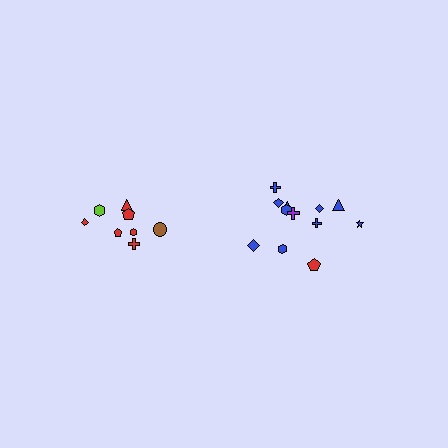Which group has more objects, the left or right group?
The right group.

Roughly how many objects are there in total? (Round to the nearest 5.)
Roughly 20 objects in total.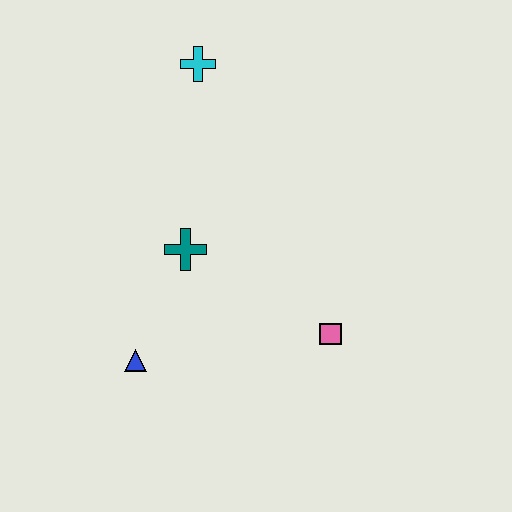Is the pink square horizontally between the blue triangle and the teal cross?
No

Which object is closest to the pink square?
The teal cross is closest to the pink square.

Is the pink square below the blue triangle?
No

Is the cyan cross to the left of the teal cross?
No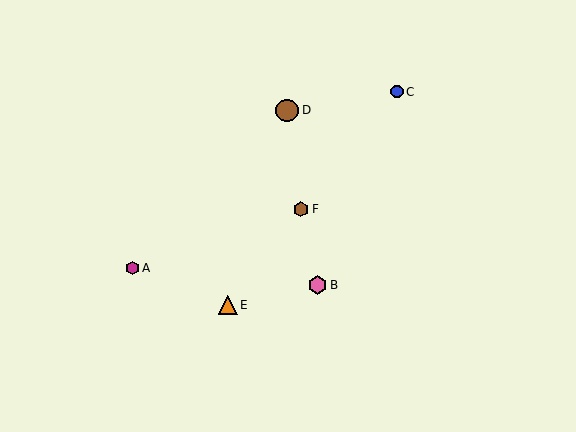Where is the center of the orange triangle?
The center of the orange triangle is at (228, 305).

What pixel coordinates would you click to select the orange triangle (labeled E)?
Click at (228, 305) to select the orange triangle E.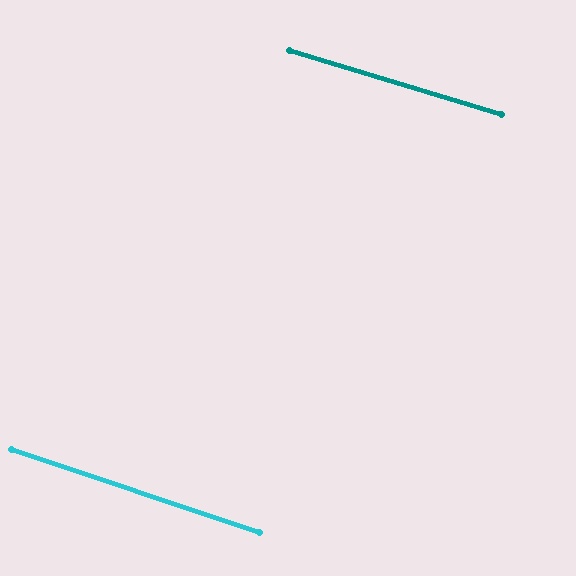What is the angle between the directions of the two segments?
Approximately 1 degree.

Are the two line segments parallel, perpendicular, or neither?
Parallel — their directions differ by only 1.4°.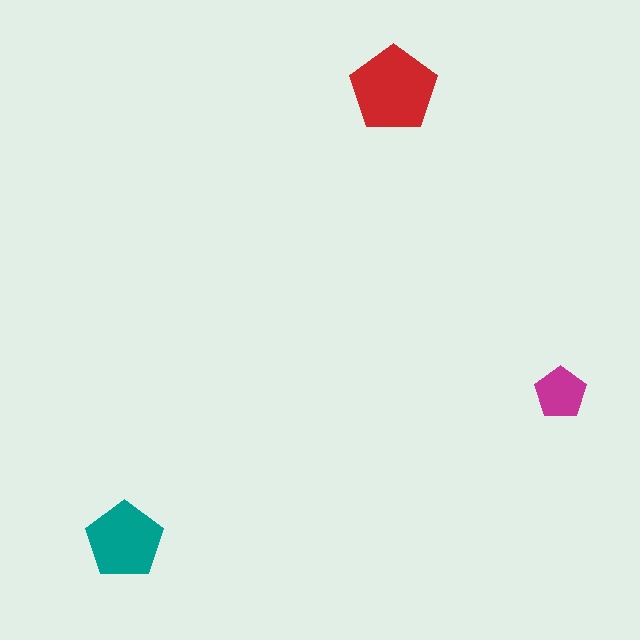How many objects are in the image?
There are 3 objects in the image.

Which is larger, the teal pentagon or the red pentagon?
The red one.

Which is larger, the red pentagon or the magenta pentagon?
The red one.